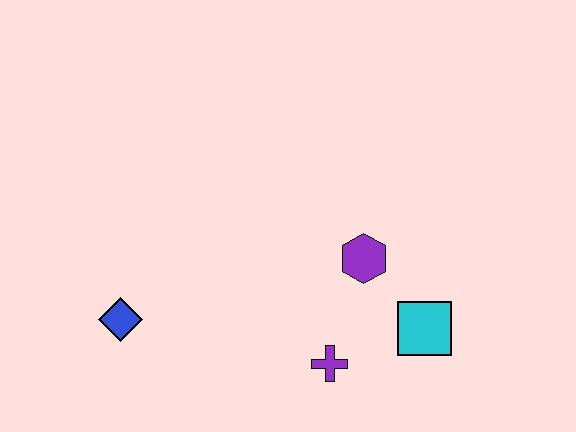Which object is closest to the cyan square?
The purple hexagon is closest to the cyan square.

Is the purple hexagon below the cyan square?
No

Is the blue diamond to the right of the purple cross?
No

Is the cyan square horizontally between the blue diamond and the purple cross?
No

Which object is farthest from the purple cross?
The blue diamond is farthest from the purple cross.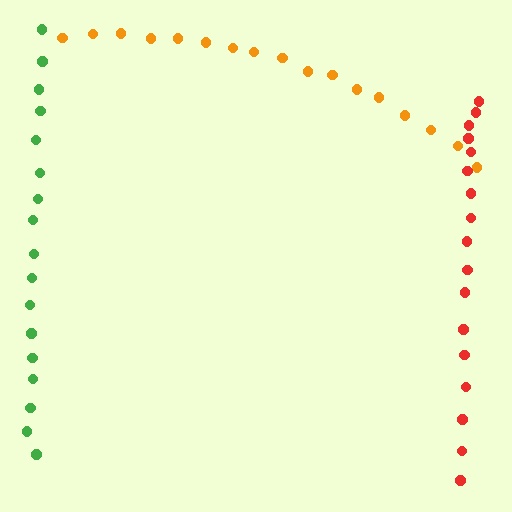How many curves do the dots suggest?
There are 3 distinct paths.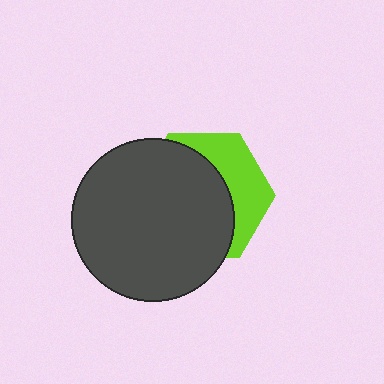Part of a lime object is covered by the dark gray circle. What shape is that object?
It is a hexagon.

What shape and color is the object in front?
The object in front is a dark gray circle.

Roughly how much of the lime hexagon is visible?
A small part of it is visible (roughly 35%).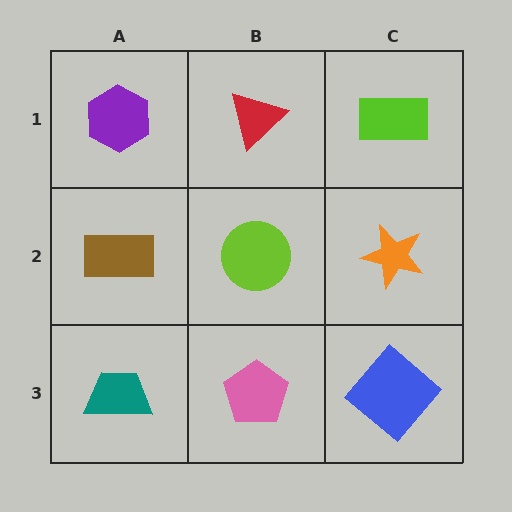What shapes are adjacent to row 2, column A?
A purple hexagon (row 1, column A), a teal trapezoid (row 3, column A), a lime circle (row 2, column B).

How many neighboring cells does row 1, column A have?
2.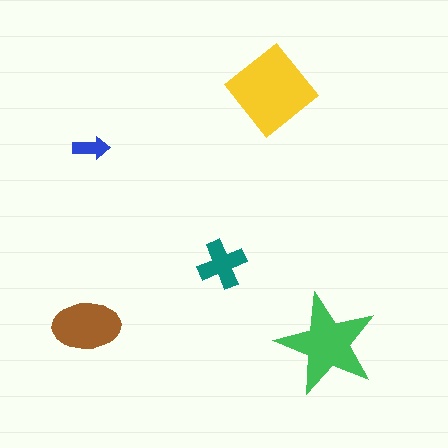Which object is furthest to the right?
The green star is rightmost.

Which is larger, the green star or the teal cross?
The green star.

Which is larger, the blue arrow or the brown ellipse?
The brown ellipse.